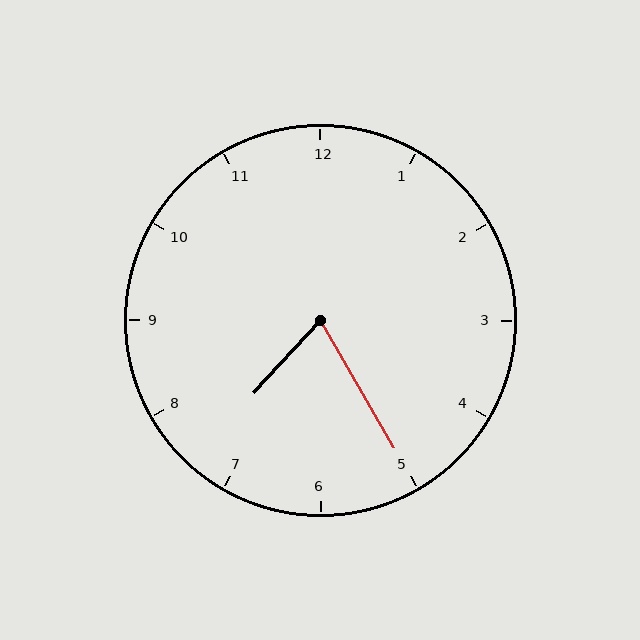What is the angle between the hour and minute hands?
Approximately 72 degrees.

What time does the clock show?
7:25.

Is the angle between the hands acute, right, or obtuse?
It is acute.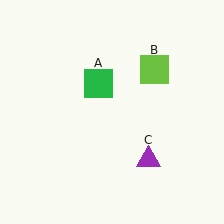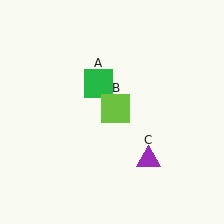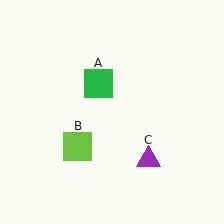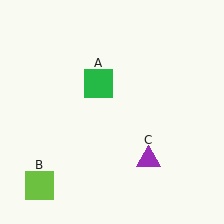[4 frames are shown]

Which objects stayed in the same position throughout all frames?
Green square (object A) and purple triangle (object C) remained stationary.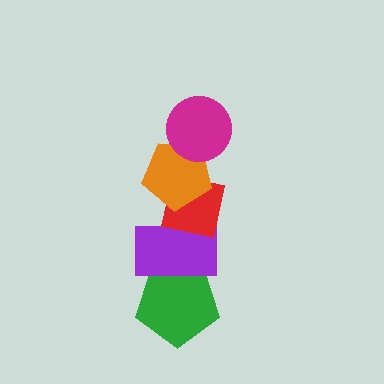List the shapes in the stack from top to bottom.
From top to bottom: the magenta circle, the orange pentagon, the red square, the purple rectangle, the green pentagon.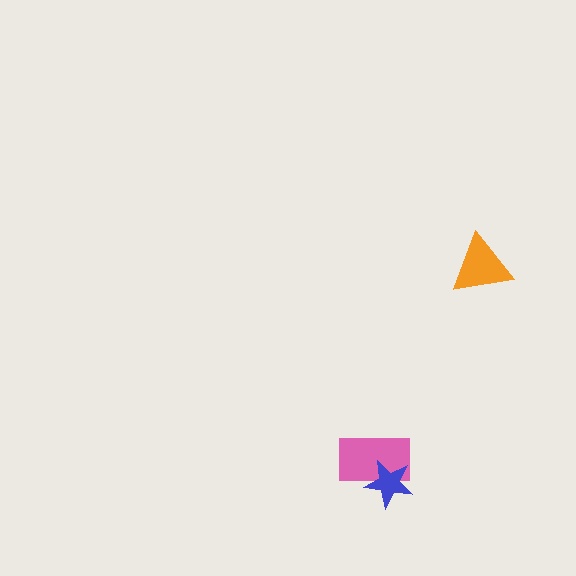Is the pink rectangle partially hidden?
Yes, it is partially covered by another shape.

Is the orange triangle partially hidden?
No, no other shape covers it.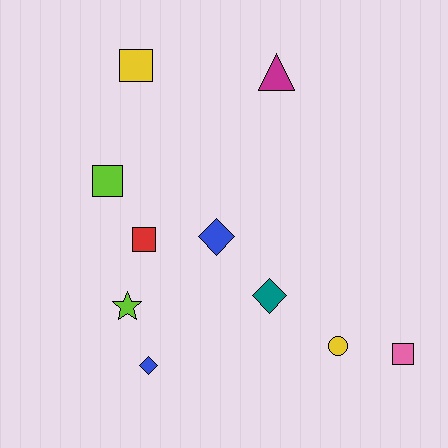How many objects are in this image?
There are 10 objects.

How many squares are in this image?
There are 4 squares.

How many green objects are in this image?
There are no green objects.